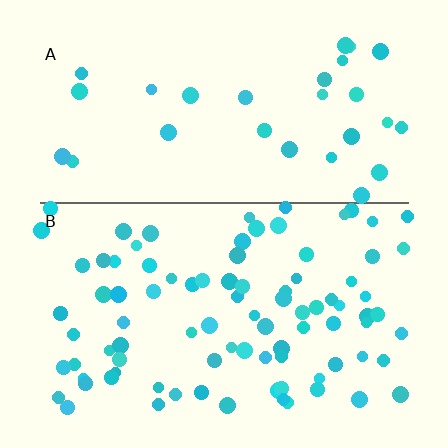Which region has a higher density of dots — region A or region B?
B (the bottom).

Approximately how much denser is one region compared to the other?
Approximately 3.0× — region B over region A.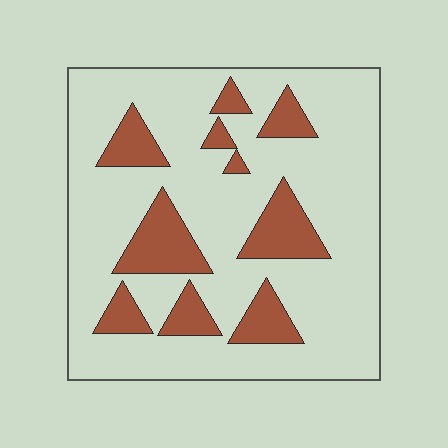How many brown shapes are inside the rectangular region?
10.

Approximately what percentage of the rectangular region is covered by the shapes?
Approximately 20%.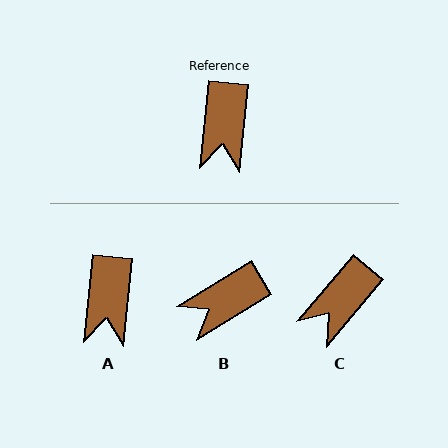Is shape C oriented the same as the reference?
No, it is off by about 35 degrees.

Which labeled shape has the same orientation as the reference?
A.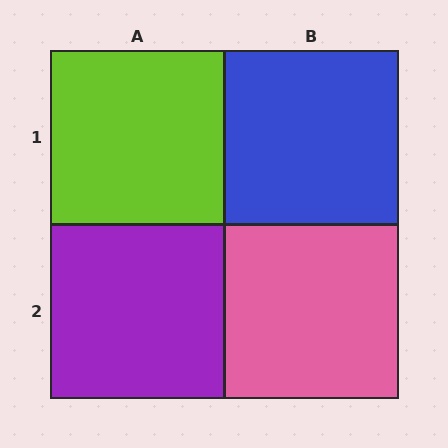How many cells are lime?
1 cell is lime.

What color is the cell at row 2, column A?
Purple.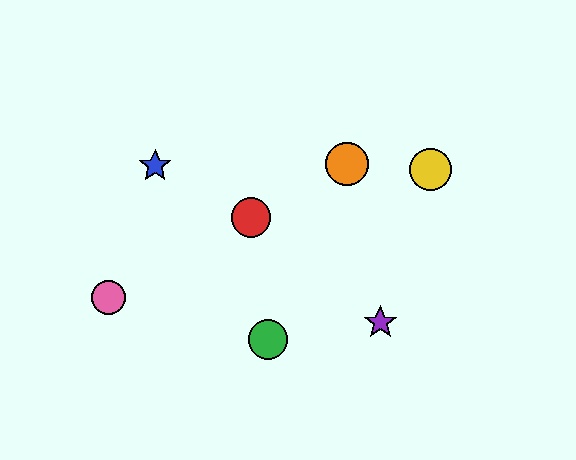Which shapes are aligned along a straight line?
The red circle, the orange circle, the cyan star, the pink circle are aligned along a straight line.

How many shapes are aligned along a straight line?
4 shapes (the red circle, the orange circle, the cyan star, the pink circle) are aligned along a straight line.